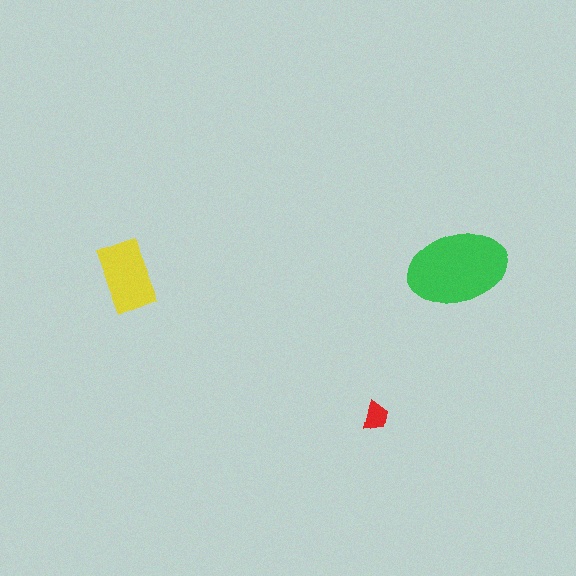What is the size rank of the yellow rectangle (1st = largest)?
2nd.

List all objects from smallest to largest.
The red trapezoid, the yellow rectangle, the green ellipse.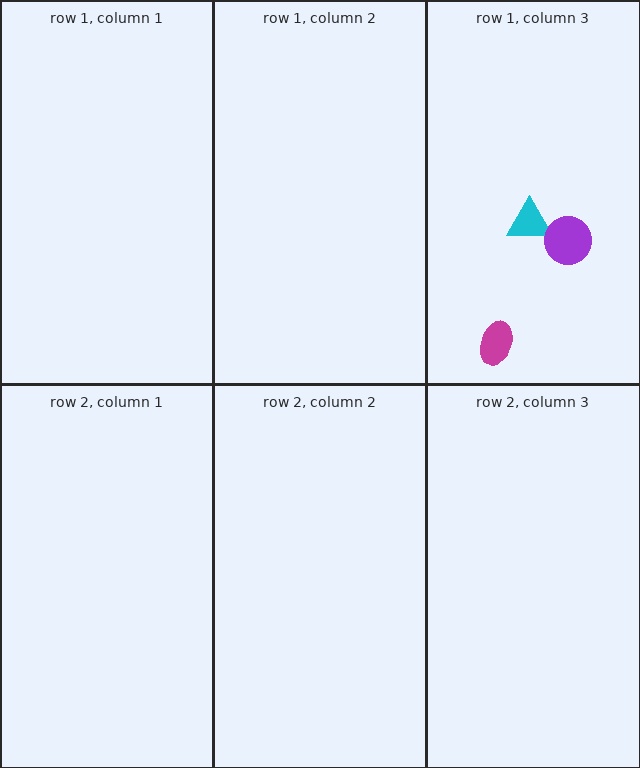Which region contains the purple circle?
The row 1, column 3 region.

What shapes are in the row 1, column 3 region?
The cyan triangle, the magenta ellipse, the purple circle.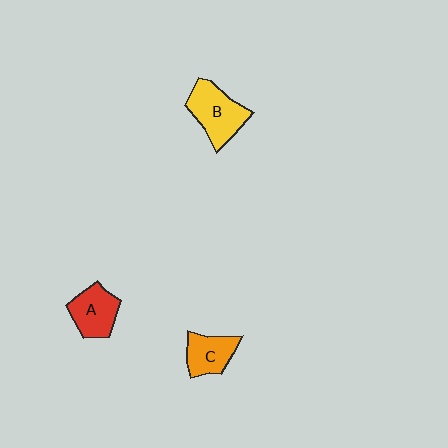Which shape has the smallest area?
Shape C (orange).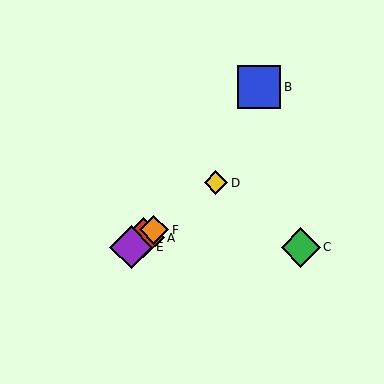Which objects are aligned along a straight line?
Objects A, D, E, F are aligned along a straight line.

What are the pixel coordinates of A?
Object A is at (144, 238).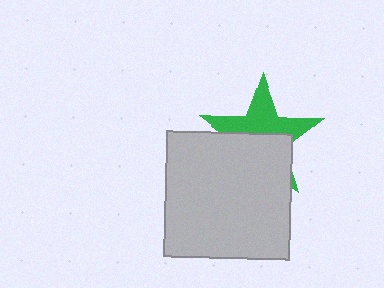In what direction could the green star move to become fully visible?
The green star could move up. That would shift it out from behind the light gray square entirely.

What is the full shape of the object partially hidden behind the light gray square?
The partially hidden object is a green star.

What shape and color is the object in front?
The object in front is a light gray square.